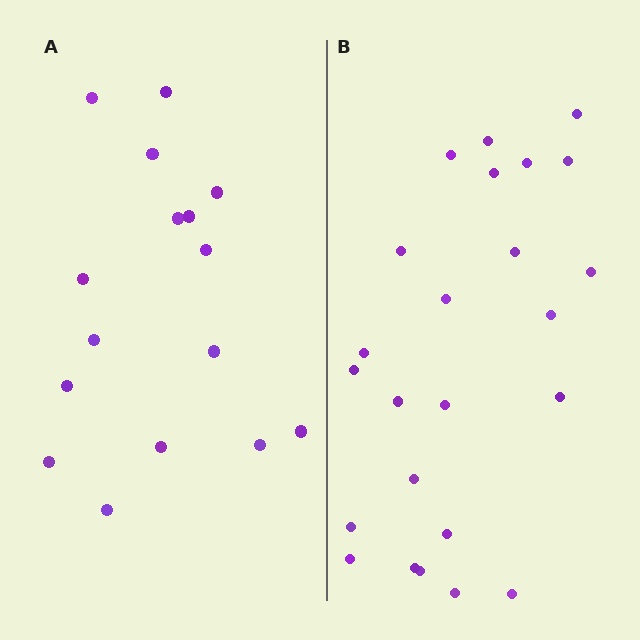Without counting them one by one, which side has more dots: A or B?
Region B (the right region) has more dots.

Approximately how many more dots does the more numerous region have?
Region B has roughly 8 or so more dots than region A.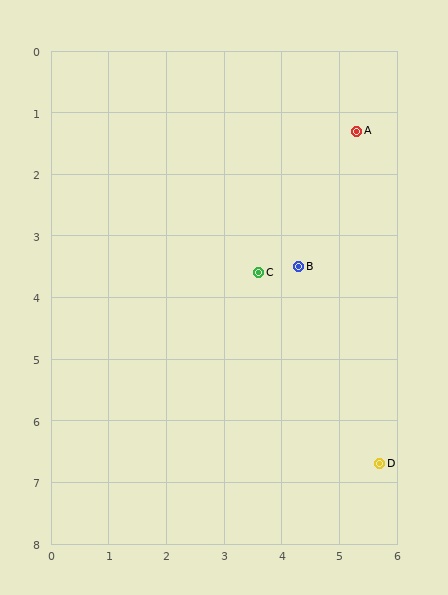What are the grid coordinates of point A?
Point A is at approximately (5.3, 1.3).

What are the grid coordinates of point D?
Point D is at approximately (5.7, 6.7).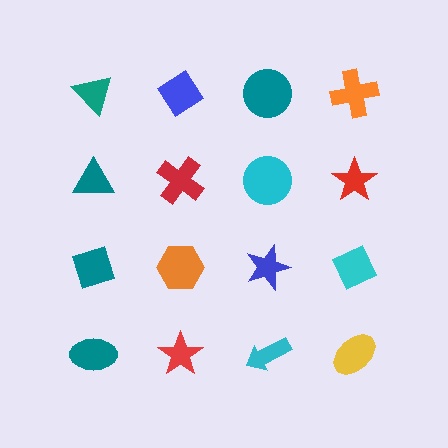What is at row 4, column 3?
A cyan arrow.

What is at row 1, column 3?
A teal circle.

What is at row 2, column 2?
A red cross.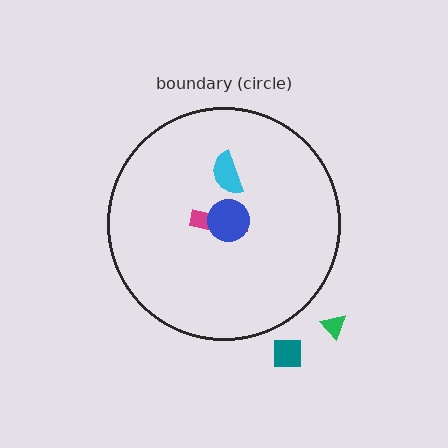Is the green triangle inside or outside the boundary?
Outside.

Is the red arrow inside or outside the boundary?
Inside.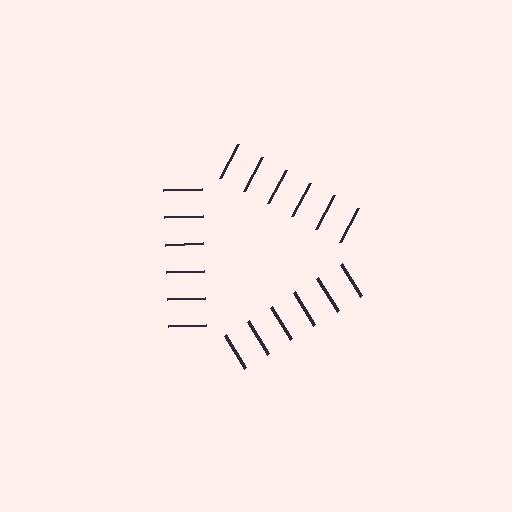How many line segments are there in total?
18 — 6 along each of the 3 edges.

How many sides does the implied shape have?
3 sides — the line-ends trace a triangle.